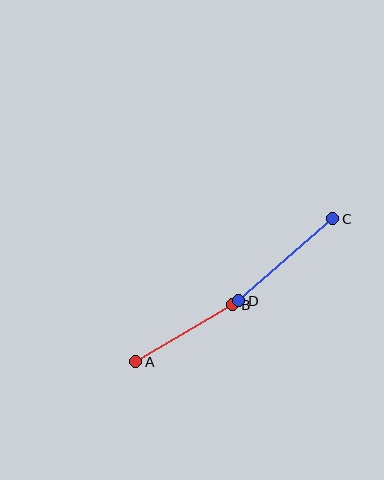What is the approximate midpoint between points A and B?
The midpoint is at approximately (184, 333) pixels.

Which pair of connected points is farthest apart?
Points C and D are farthest apart.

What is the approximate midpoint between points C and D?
The midpoint is at approximately (286, 260) pixels.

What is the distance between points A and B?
The distance is approximately 112 pixels.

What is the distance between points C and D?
The distance is approximately 125 pixels.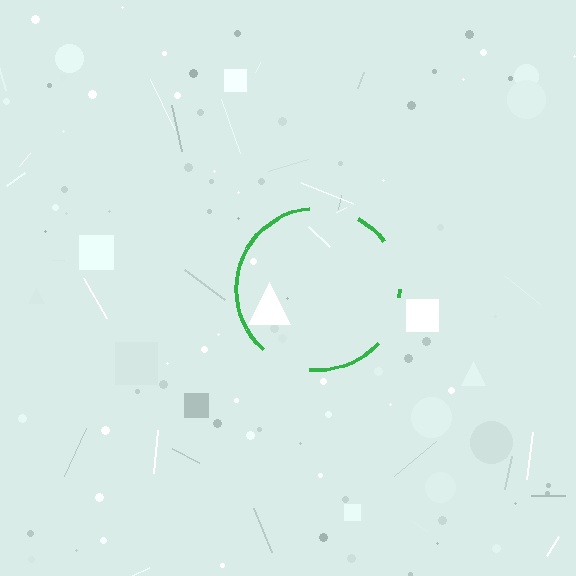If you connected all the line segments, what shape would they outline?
They would outline a circle.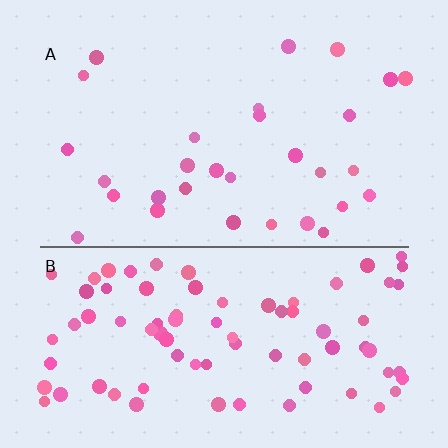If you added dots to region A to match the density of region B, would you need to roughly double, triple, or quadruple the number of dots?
Approximately triple.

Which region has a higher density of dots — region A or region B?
B (the bottom).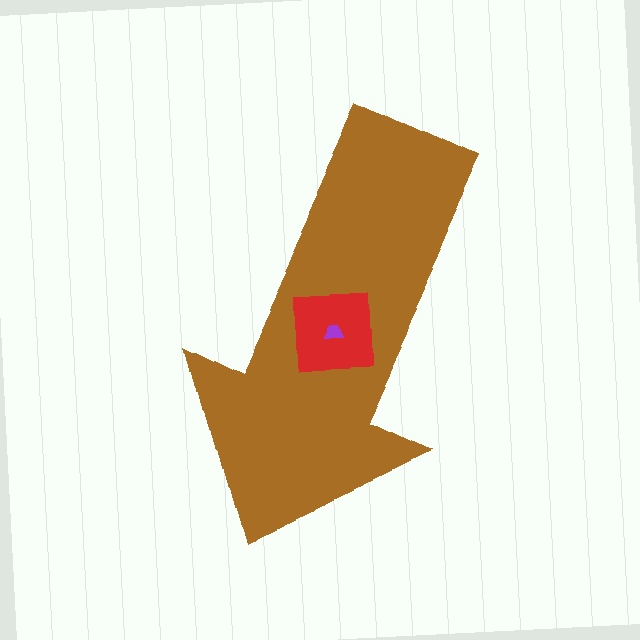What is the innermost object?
The purple trapezoid.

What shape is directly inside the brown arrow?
The red square.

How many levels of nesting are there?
3.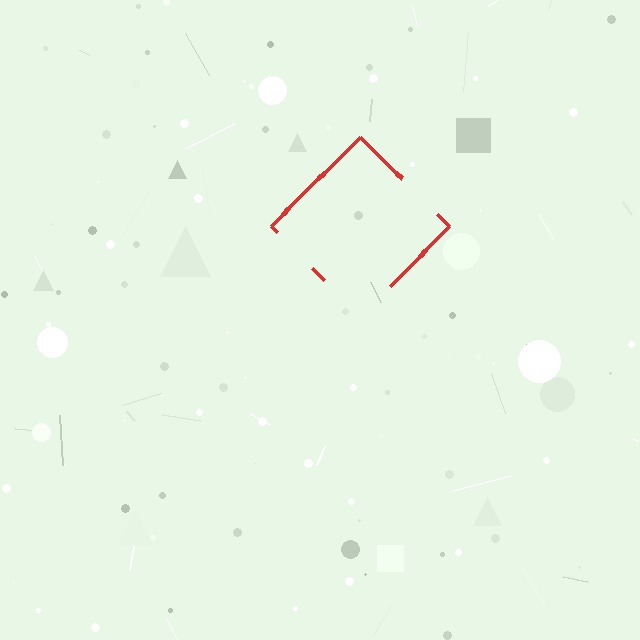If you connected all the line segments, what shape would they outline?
They would outline a diamond.